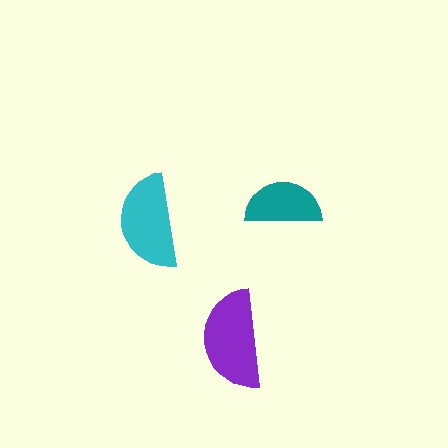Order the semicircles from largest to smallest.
the purple one, the cyan one, the teal one.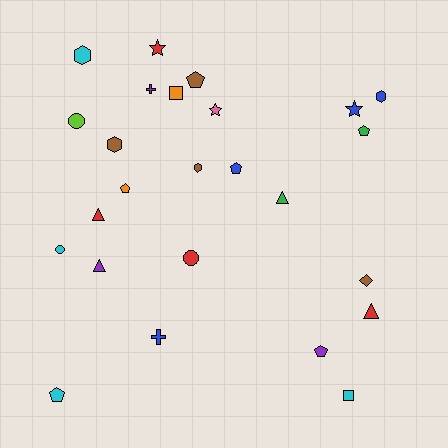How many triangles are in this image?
There are 4 triangles.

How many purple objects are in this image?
There are 3 purple objects.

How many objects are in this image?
There are 25 objects.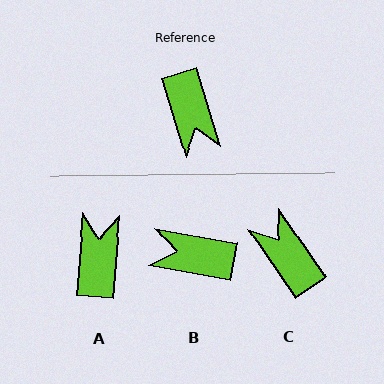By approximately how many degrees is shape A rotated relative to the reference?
Approximately 159 degrees counter-clockwise.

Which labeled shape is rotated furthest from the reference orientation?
C, about 162 degrees away.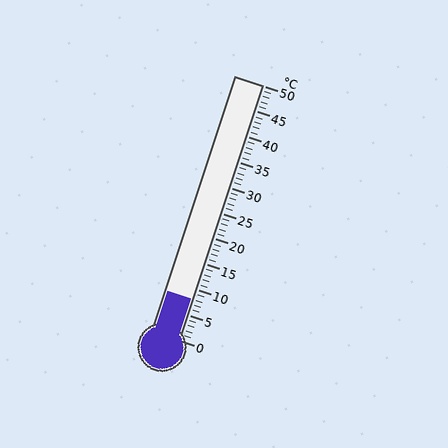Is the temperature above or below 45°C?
The temperature is below 45°C.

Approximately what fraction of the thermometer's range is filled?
The thermometer is filled to approximately 15% of its range.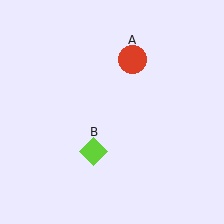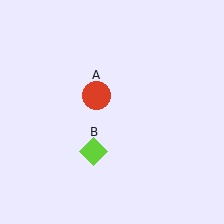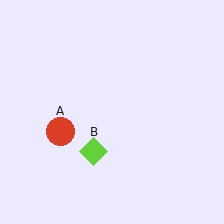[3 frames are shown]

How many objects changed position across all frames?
1 object changed position: red circle (object A).